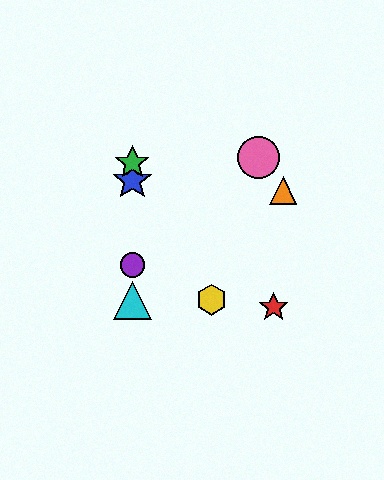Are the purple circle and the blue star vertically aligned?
Yes, both are at x≈132.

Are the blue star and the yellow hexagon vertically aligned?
No, the blue star is at x≈132 and the yellow hexagon is at x≈212.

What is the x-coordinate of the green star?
The green star is at x≈132.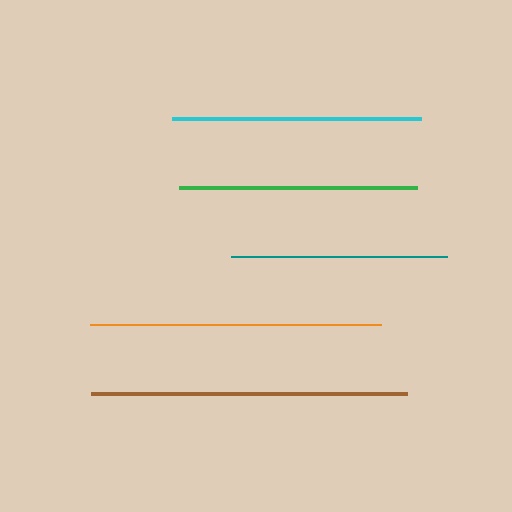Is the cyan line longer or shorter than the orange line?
The orange line is longer than the cyan line.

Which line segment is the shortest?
The teal line is the shortest at approximately 216 pixels.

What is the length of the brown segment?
The brown segment is approximately 316 pixels long.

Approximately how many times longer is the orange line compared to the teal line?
The orange line is approximately 1.3 times the length of the teal line.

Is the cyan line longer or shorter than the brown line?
The brown line is longer than the cyan line.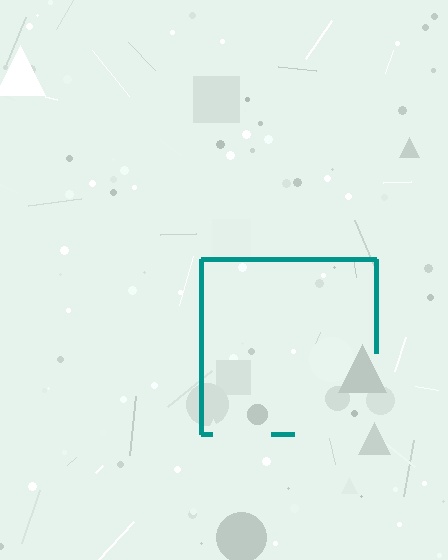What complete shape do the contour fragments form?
The contour fragments form a square.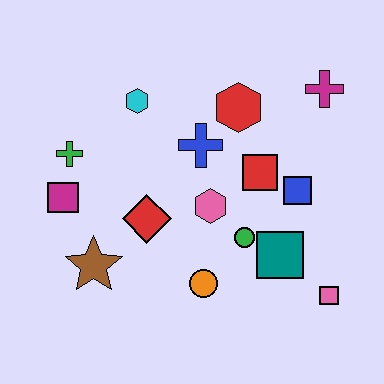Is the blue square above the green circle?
Yes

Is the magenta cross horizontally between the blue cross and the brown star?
No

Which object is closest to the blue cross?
The red hexagon is closest to the blue cross.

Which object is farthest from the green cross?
The pink square is farthest from the green cross.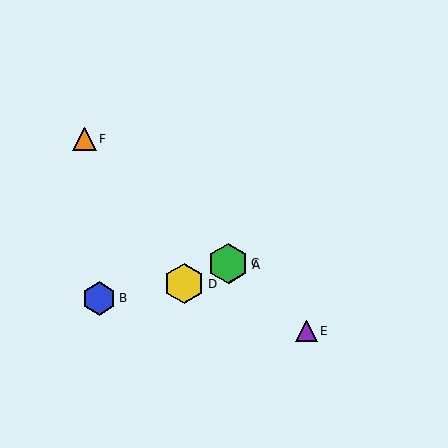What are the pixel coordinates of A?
Object A is at (230, 265).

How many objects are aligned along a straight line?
4 objects (A, C, E, F) are aligned along a straight line.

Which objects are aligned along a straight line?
Objects A, C, E, F are aligned along a straight line.